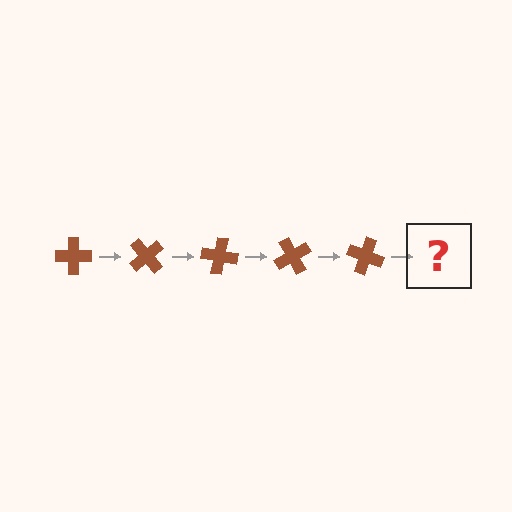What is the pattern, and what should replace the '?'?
The pattern is that the cross rotates 50 degrees each step. The '?' should be a brown cross rotated 250 degrees.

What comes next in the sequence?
The next element should be a brown cross rotated 250 degrees.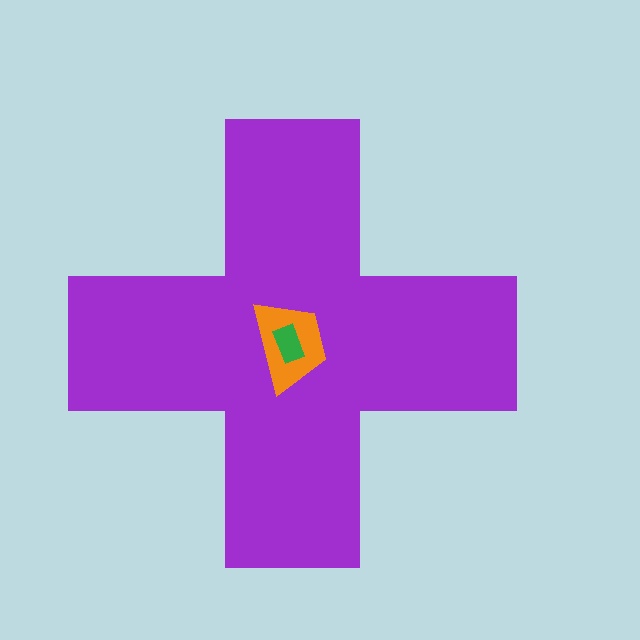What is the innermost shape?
The green rectangle.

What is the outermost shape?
The purple cross.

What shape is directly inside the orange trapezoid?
The green rectangle.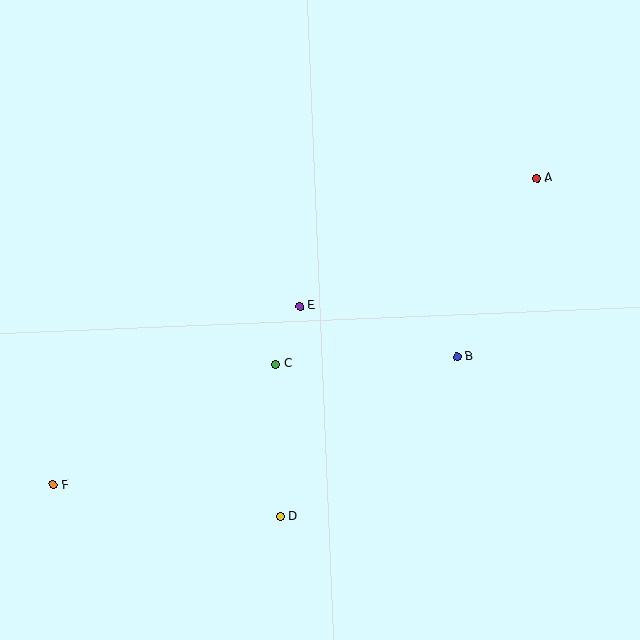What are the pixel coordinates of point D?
Point D is at (280, 516).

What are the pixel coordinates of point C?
Point C is at (276, 364).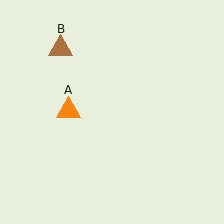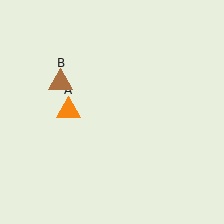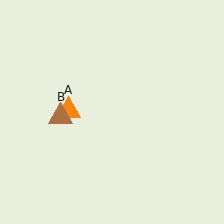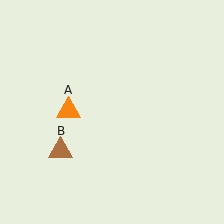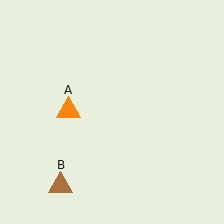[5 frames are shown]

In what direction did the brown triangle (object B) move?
The brown triangle (object B) moved down.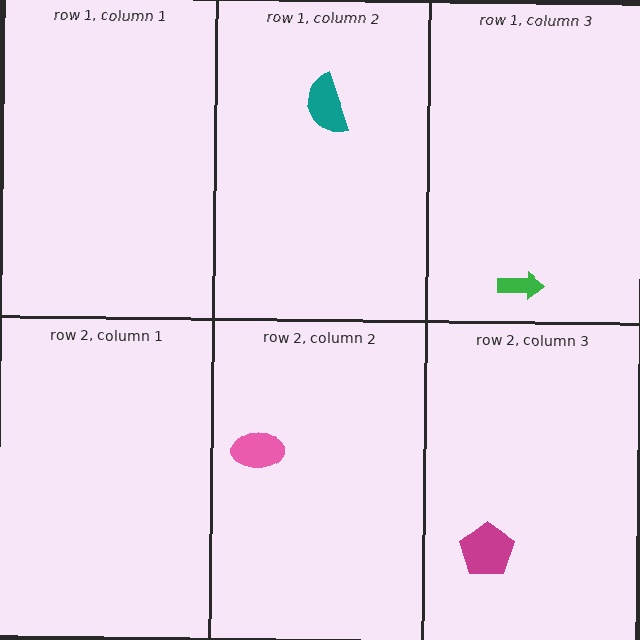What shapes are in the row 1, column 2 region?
The teal semicircle.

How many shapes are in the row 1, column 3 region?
1.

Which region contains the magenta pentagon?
The row 2, column 3 region.